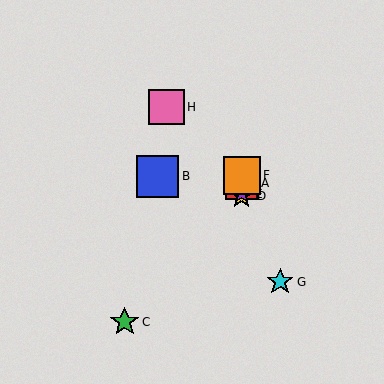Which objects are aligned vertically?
Objects A, D, E, F are aligned vertically.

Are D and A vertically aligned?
Yes, both are at x≈242.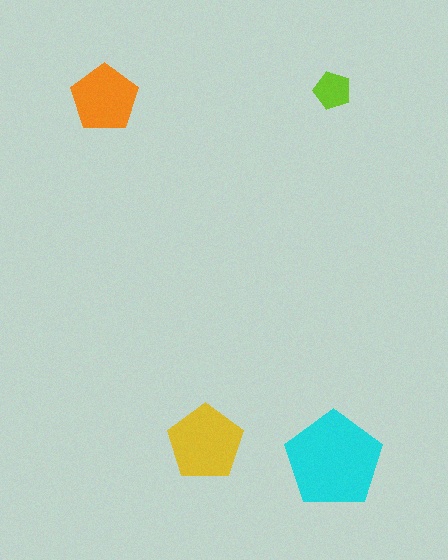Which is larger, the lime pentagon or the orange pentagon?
The orange one.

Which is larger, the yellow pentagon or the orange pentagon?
The yellow one.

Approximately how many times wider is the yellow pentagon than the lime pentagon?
About 2 times wider.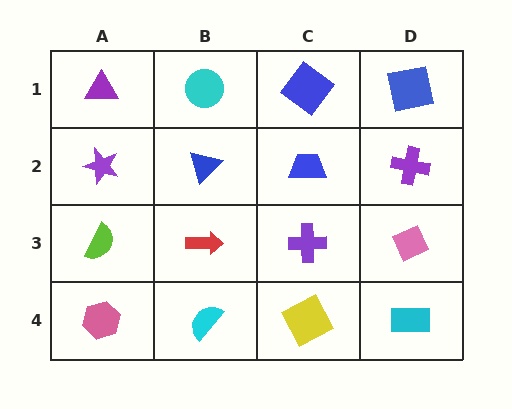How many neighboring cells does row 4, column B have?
3.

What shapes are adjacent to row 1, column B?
A blue triangle (row 2, column B), a purple triangle (row 1, column A), a blue diamond (row 1, column C).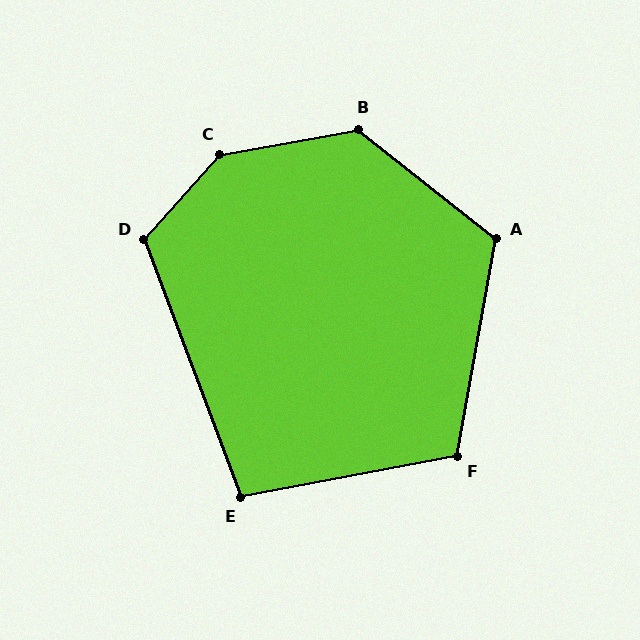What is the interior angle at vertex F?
Approximately 111 degrees (obtuse).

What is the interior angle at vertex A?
Approximately 118 degrees (obtuse).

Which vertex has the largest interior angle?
C, at approximately 142 degrees.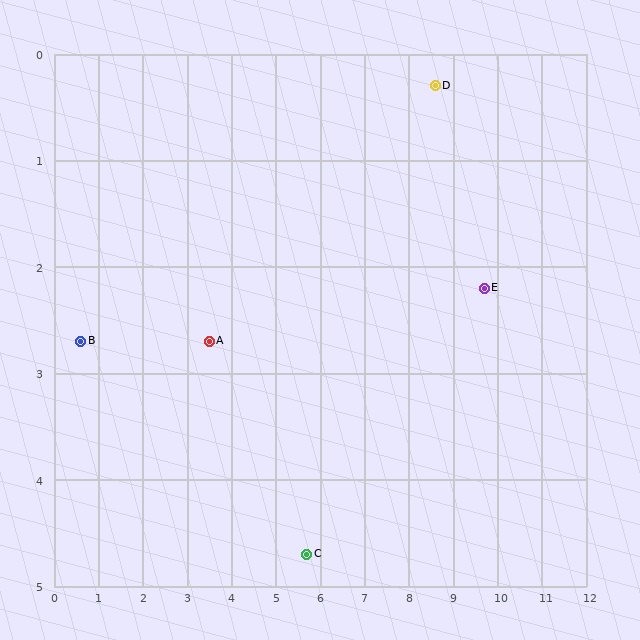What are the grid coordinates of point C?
Point C is at approximately (5.7, 4.7).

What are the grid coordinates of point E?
Point E is at approximately (9.7, 2.2).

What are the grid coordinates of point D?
Point D is at approximately (8.6, 0.3).